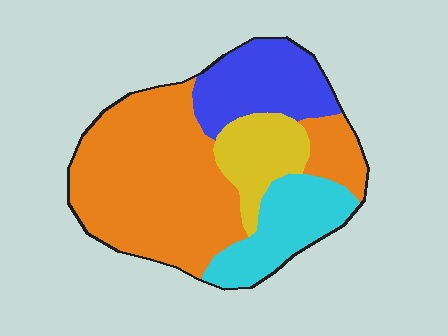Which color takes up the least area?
Yellow, at roughly 15%.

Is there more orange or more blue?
Orange.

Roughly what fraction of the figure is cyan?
Cyan takes up about one sixth (1/6) of the figure.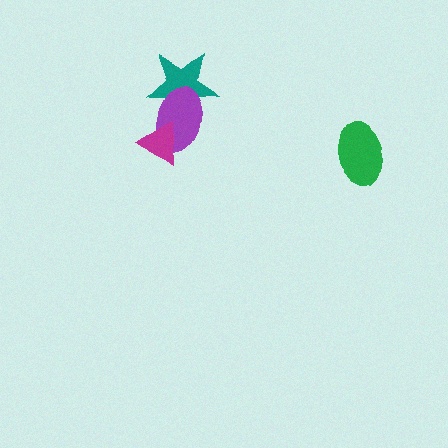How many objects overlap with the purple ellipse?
2 objects overlap with the purple ellipse.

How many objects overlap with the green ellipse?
0 objects overlap with the green ellipse.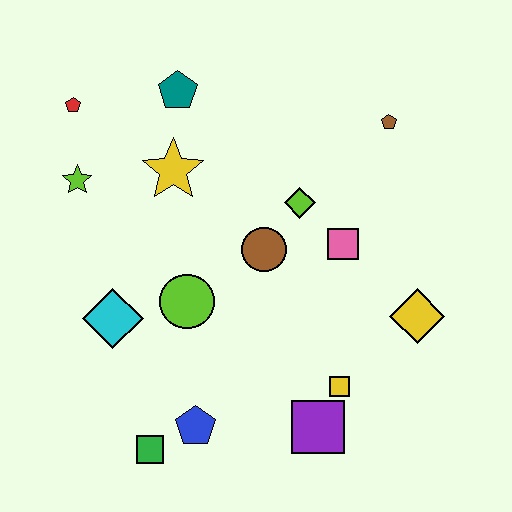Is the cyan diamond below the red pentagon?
Yes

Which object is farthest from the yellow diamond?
The red pentagon is farthest from the yellow diamond.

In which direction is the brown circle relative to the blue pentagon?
The brown circle is above the blue pentagon.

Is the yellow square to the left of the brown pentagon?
Yes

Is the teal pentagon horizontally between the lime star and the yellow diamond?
Yes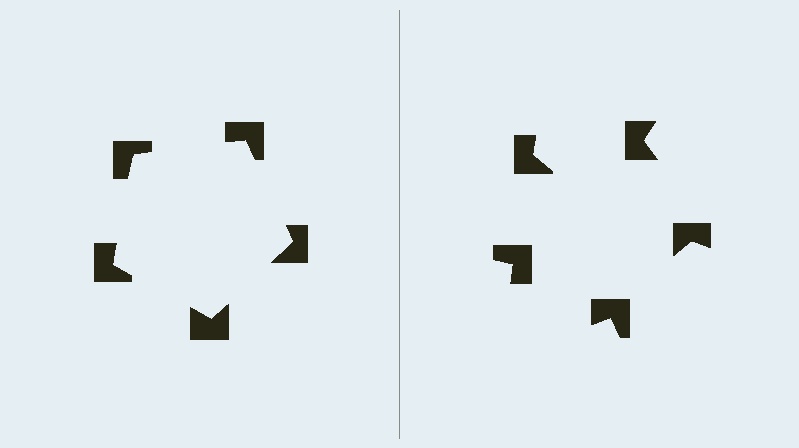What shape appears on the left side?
An illusory pentagon.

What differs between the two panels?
The notched squares are positioned identically on both sides; only the wedge orientations differ. On the left they align to a pentagon; on the right they are misaligned.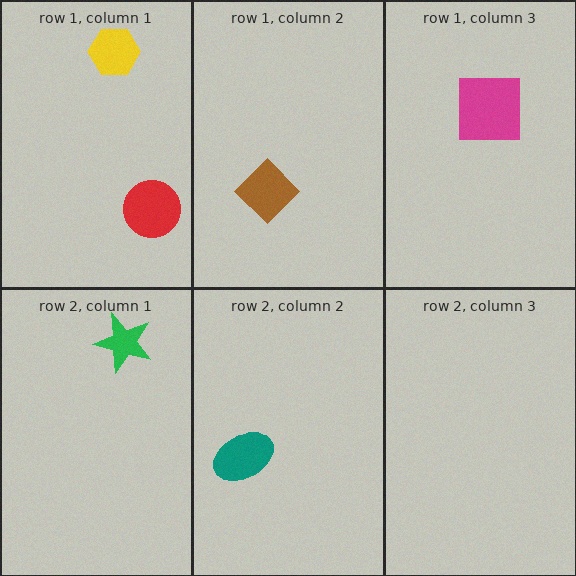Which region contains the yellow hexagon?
The row 1, column 1 region.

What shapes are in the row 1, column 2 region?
The brown diamond.